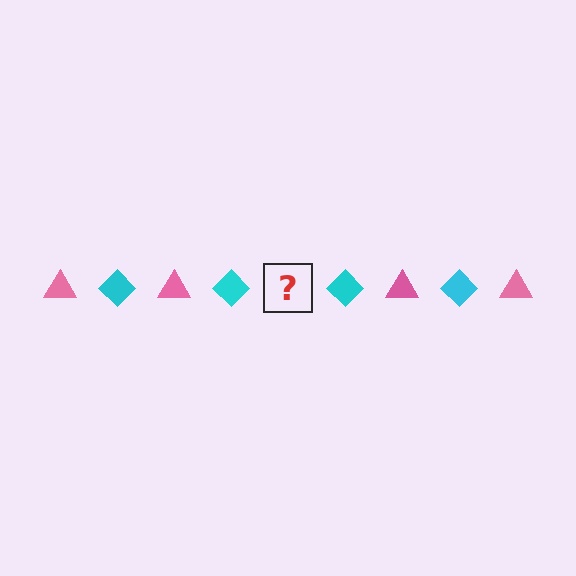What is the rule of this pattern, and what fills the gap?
The rule is that the pattern alternates between pink triangle and cyan diamond. The gap should be filled with a pink triangle.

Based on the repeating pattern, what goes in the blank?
The blank should be a pink triangle.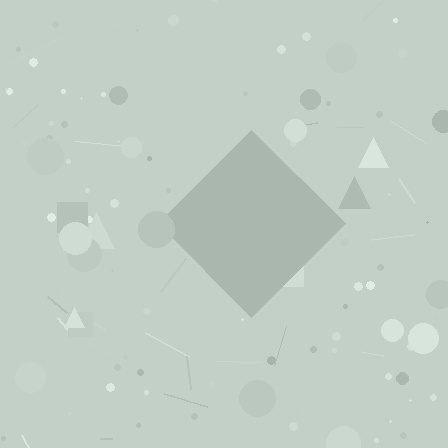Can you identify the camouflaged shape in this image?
The camouflaged shape is a diamond.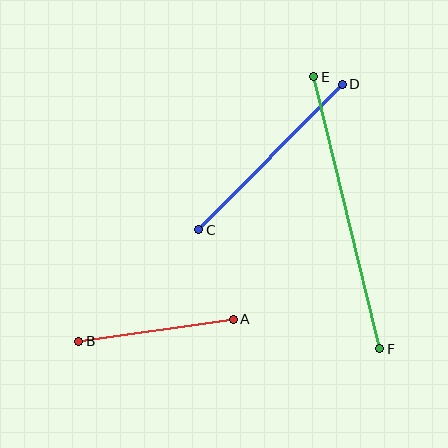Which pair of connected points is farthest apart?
Points E and F are farthest apart.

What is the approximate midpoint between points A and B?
The midpoint is at approximately (156, 330) pixels.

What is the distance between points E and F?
The distance is approximately 280 pixels.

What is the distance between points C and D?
The distance is approximately 204 pixels.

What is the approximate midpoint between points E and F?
The midpoint is at approximately (347, 213) pixels.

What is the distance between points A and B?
The distance is approximately 156 pixels.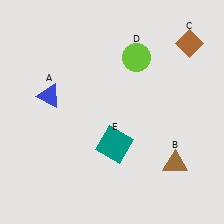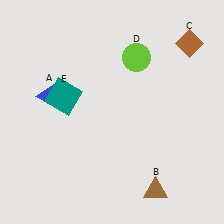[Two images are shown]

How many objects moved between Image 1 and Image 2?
2 objects moved between the two images.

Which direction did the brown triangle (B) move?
The brown triangle (B) moved down.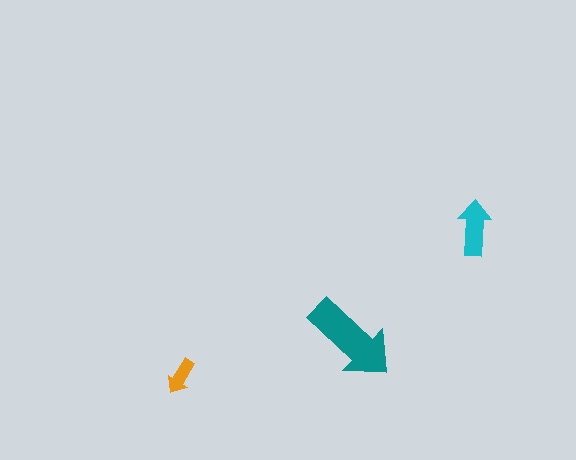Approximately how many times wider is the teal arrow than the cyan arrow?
About 1.5 times wider.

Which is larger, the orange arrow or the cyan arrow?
The cyan one.